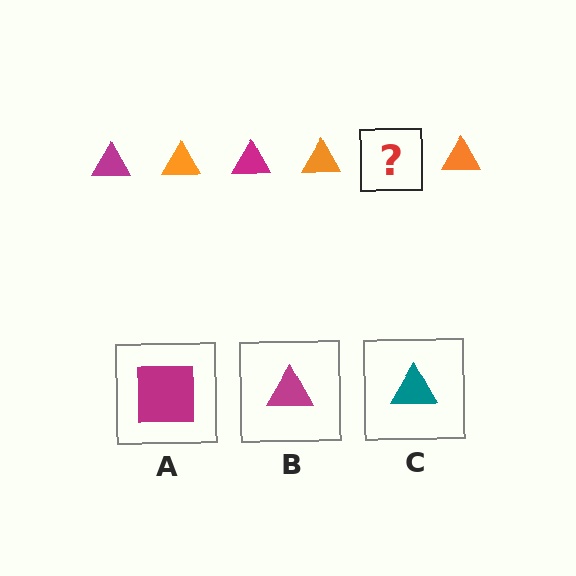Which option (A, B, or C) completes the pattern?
B.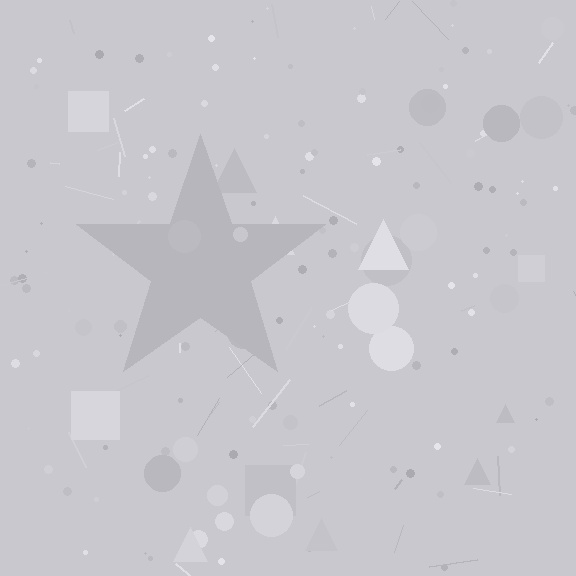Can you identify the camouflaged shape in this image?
The camouflaged shape is a star.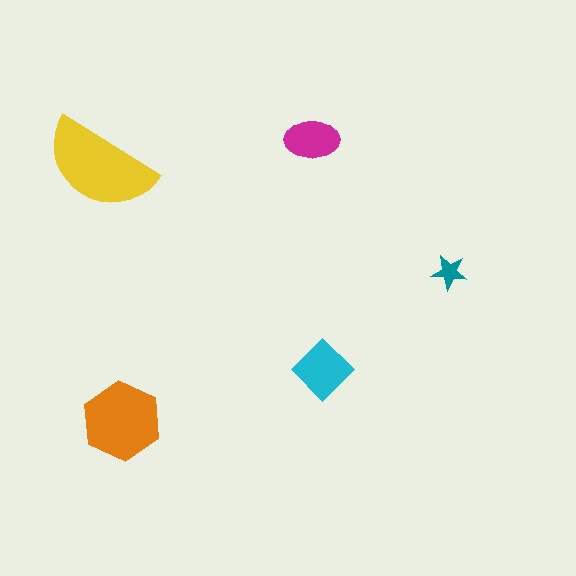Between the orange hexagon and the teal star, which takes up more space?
The orange hexagon.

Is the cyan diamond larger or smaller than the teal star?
Larger.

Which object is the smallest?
The teal star.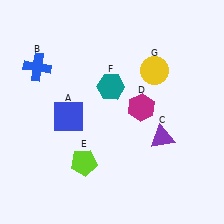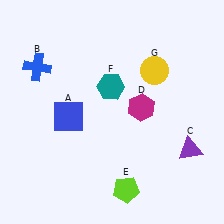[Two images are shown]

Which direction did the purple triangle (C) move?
The purple triangle (C) moved right.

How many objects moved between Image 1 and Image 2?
2 objects moved between the two images.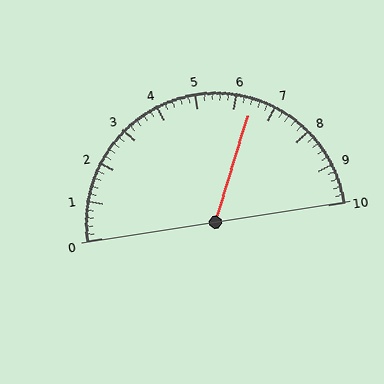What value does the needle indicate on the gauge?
The needle indicates approximately 6.4.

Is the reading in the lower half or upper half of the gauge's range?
The reading is in the upper half of the range (0 to 10).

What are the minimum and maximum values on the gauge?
The gauge ranges from 0 to 10.